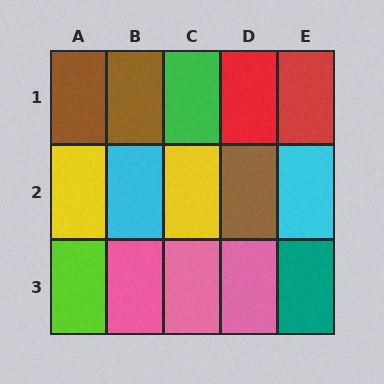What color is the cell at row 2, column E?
Cyan.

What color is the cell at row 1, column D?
Red.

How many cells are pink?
3 cells are pink.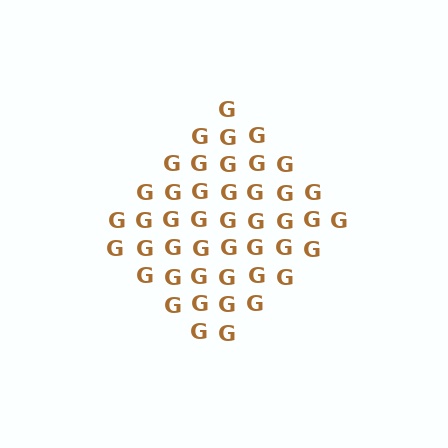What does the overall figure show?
The overall figure shows a diamond.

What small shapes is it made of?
It is made of small letter G's.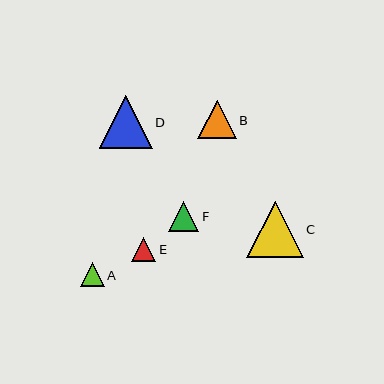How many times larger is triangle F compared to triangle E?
Triangle F is approximately 1.3 times the size of triangle E.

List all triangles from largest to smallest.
From largest to smallest: C, D, B, F, E, A.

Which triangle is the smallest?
Triangle A is the smallest with a size of approximately 24 pixels.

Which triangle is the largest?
Triangle C is the largest with a size of approximately 56 pixels.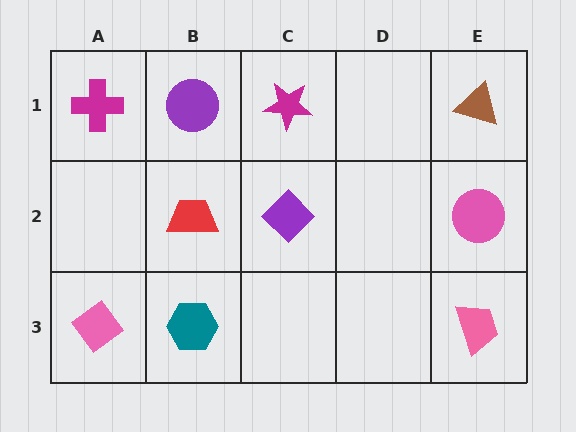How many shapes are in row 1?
4 shapes.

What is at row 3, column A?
A pink diamond.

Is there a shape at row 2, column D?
No, that cell is empty.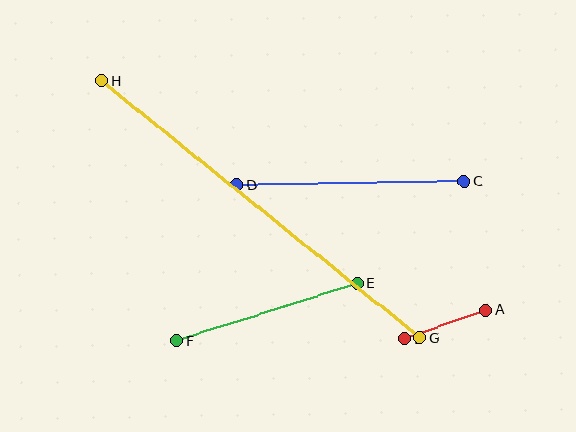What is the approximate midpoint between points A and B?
The midpoint is at approximately (445, 324) pixels.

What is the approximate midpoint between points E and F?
The midpoint is at approximately (267, 312) pixels.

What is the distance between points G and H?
The distance is approximately 409 pixels.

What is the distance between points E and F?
The distance is approximately 189 pixels.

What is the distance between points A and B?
The distance is approximately 86 pixels.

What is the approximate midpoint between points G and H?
The midpoint is at approximately (261, 209) pixels.